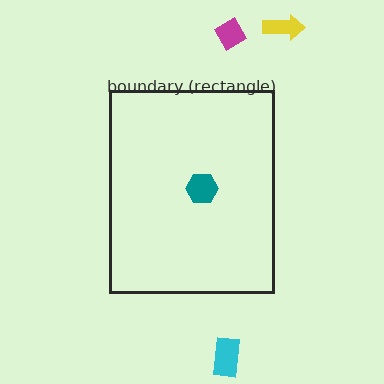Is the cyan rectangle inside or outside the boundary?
Outside.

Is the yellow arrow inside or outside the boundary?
Outside.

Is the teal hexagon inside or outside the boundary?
Inside.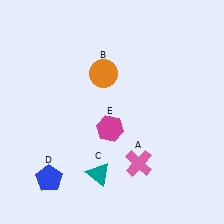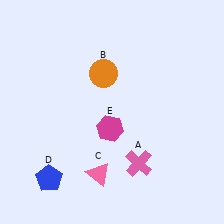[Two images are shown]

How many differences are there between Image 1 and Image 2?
There is 1 difference between the two images.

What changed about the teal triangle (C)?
In Image 1, C is teal. In Image 2, it changed to pink.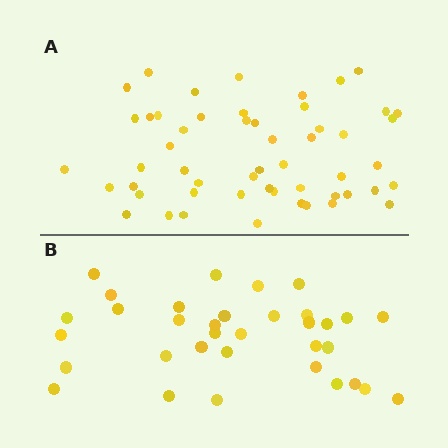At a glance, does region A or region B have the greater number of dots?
Region A (the top region) has more dots.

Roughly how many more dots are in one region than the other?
Region A has approximately 20 more dots than region B.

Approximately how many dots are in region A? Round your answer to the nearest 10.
About 50 dots. (The exact count is 53, which rounds to 50.)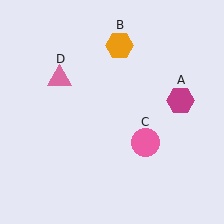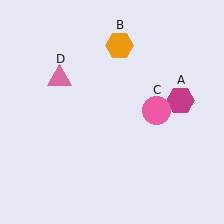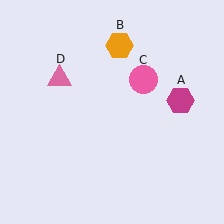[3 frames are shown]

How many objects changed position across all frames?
1 object changed position: pink circle (object C).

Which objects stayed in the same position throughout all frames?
Magenta hexagon (object A) and orange hexagon (object B) and pink triangle (object D) remained stationary.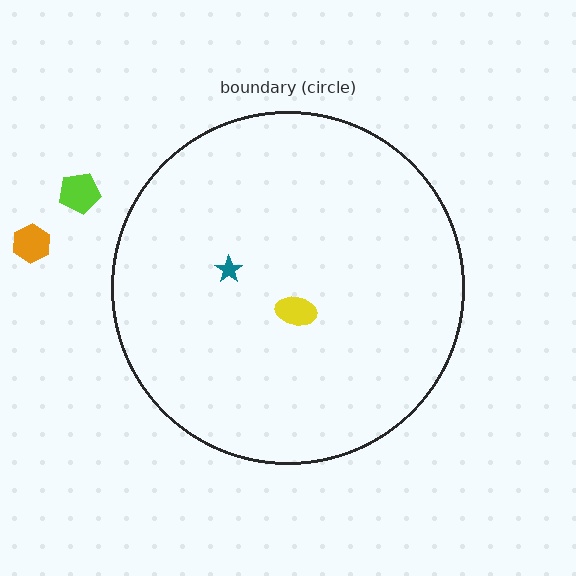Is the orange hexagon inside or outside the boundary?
Outside.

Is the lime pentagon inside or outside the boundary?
Outside.